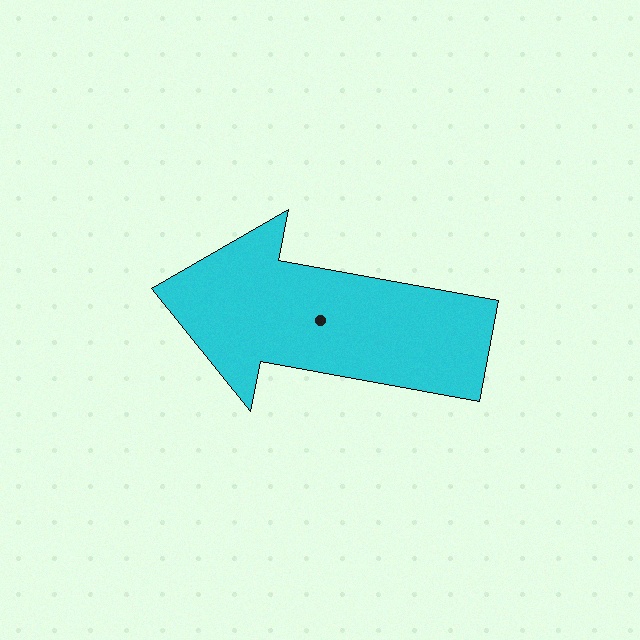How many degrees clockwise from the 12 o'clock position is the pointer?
Approximately 280 degrees.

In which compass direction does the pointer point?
West.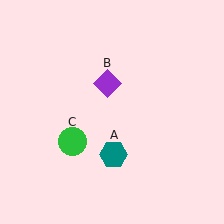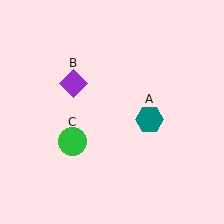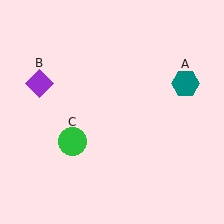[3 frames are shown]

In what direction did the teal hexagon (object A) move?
The teal hexagon (object A) moved up and to the right.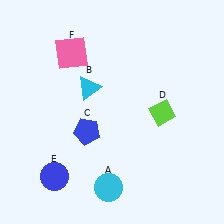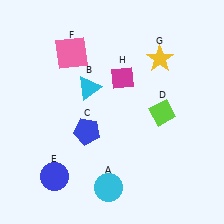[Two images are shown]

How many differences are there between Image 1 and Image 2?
There are 2 differences between the two images.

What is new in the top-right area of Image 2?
A yellow star (G) was added in the top-right area of Image 2.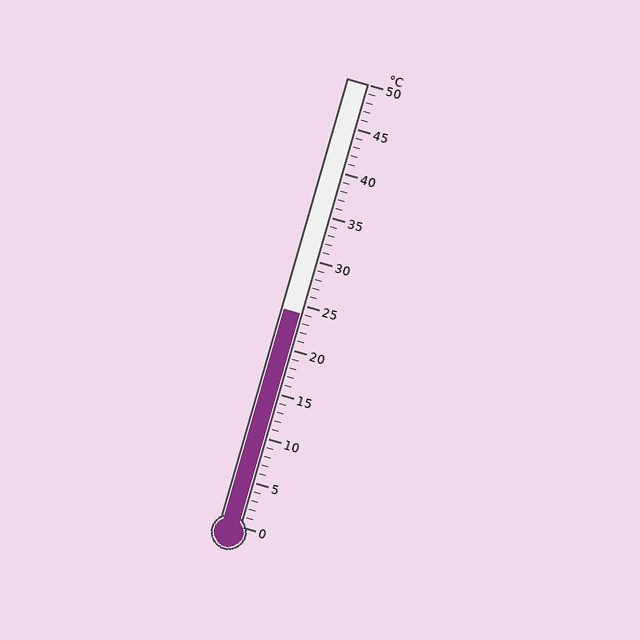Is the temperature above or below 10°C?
The temperature is above 10°C.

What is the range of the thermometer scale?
The thermometer scale ranges from 0°C to 50°C.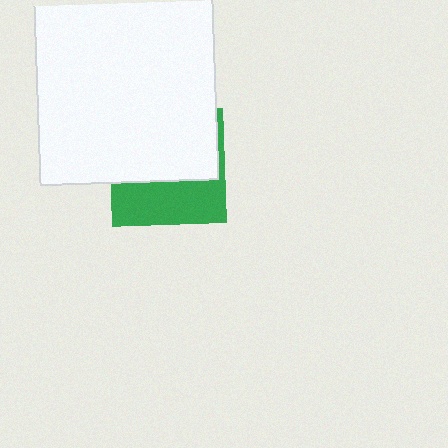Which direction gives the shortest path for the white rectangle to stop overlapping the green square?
Moving up gives the shortest separation.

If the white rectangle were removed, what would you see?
You would see the complete green square.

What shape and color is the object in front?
The object in front is a white rectangle.